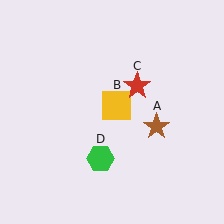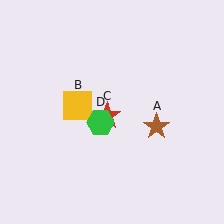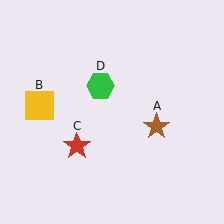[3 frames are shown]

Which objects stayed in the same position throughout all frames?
Brown star (object A) remained stationary.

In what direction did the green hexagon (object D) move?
The green hexagon (object D) moved up.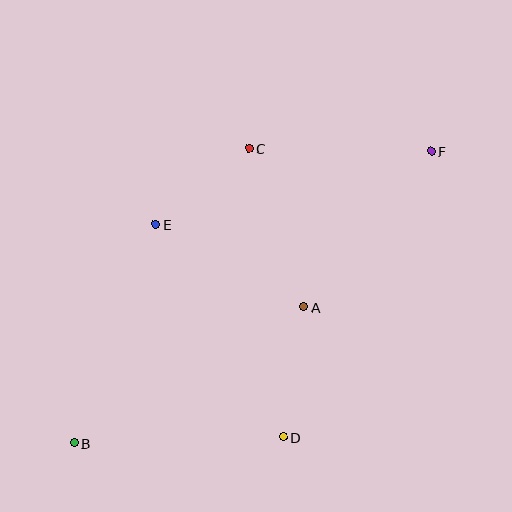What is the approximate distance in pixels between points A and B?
The distance between A and B is approximately 267 pixels.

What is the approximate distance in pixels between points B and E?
The distance between B and E is approximately 233 pixels.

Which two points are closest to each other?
Points C and E are closest to each other.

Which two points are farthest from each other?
Points B and F are farthest from each other.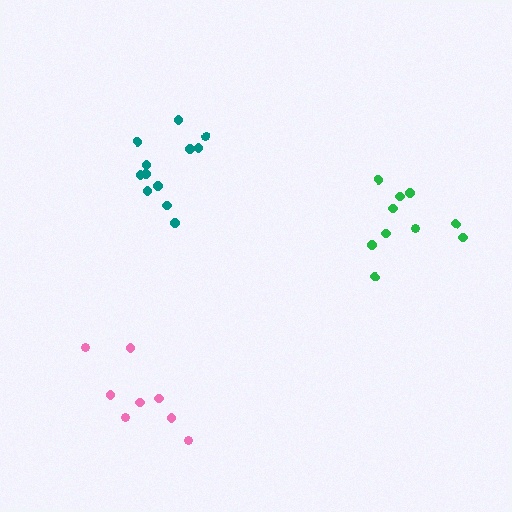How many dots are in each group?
Group 1: 12 dots, Group 2: 8 dots, Group 3: 10 dots (30 total).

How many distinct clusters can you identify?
There are 3 distinct clusters.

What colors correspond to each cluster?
The clusters are colored: teal, pink, green.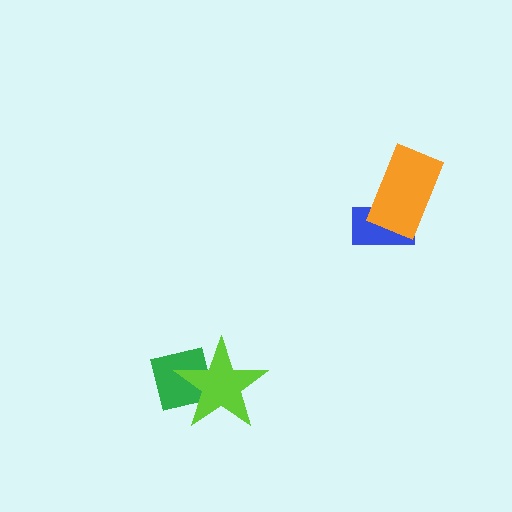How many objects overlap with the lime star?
1 object overlaps with the lime star.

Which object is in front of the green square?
The lime star is in front of the green square.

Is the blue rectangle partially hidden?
Yes, it is partially covered by another shape.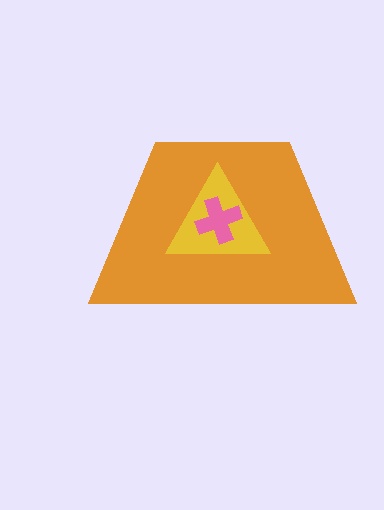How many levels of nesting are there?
3.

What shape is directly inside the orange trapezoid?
The yellow triangle.